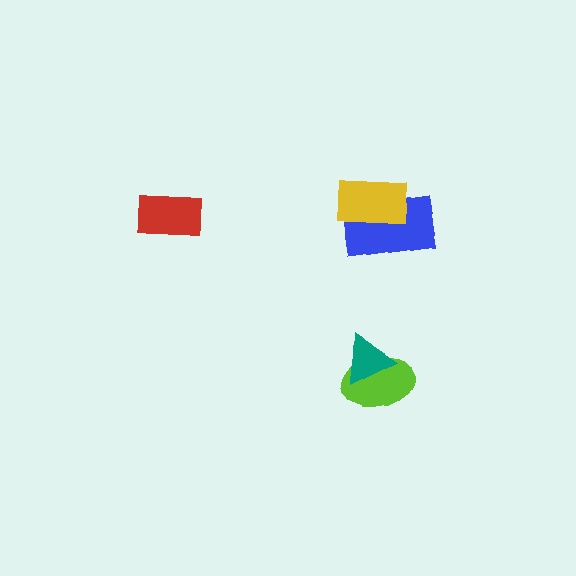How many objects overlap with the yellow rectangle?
1 object overlaps with the yellow rectangle.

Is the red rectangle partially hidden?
No, no other shape covers it.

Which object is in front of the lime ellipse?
The teal triangle is in front of the lime ellipse.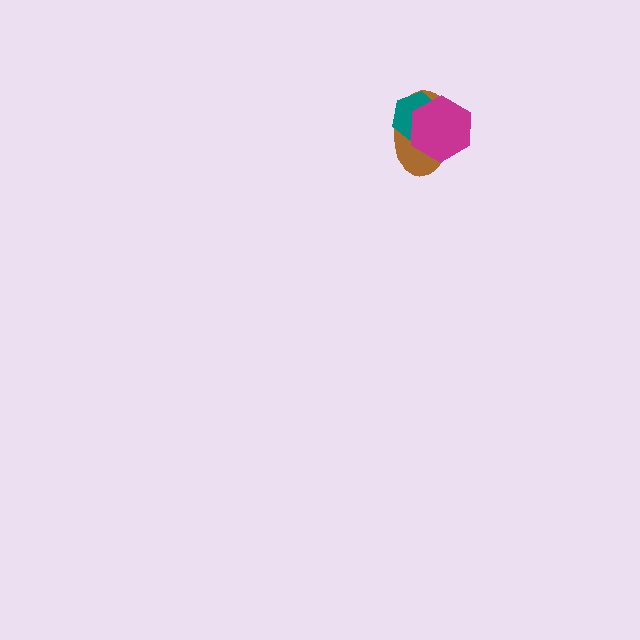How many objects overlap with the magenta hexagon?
2 objects overlap with the magenta hexagon.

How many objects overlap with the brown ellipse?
2 objects overlap with the brown ellipse.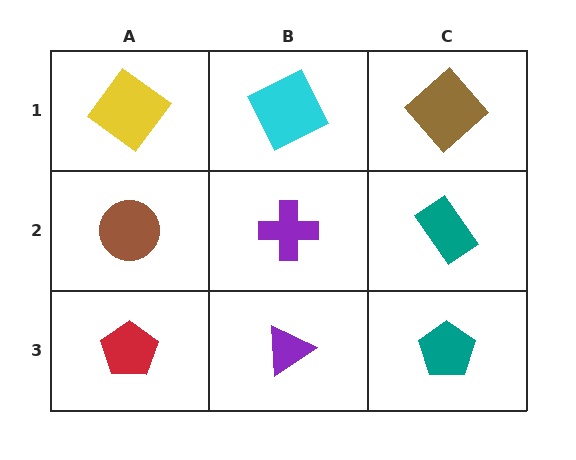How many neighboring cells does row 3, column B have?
3.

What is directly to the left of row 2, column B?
A brown circle.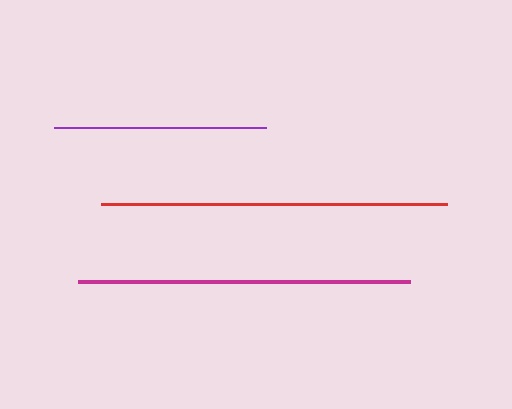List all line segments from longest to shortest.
From longest to shortest: red, magenta, purple.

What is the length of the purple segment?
The purple segment is approximately 212 pixels long.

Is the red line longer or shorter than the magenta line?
The red line is longer than the magenta line.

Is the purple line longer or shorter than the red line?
The red line is longer than the purple line.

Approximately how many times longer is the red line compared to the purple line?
The red line is approximately 1.6 times the length of the purple line.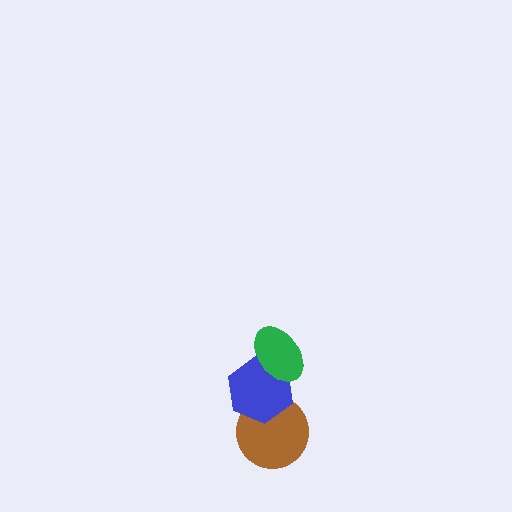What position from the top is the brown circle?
The brown circle is 3rd from the top.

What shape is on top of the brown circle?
The blue hexagon is on top of the brown circle.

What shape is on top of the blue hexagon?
The green ellipse is on top of the blue hexagon.